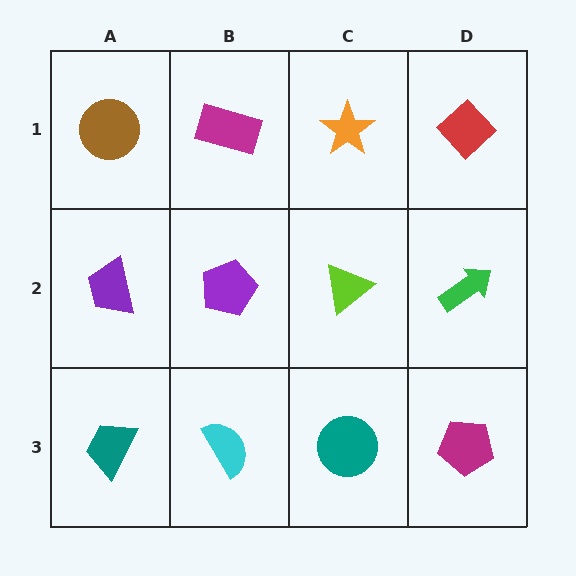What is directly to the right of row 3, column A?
A cyan semicircle.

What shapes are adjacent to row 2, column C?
An orange star (row 1, column C), a teal circle (row 3, column C), a purple pentagon (row 2, column B), a green arrow (row 2, column D).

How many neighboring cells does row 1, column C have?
3.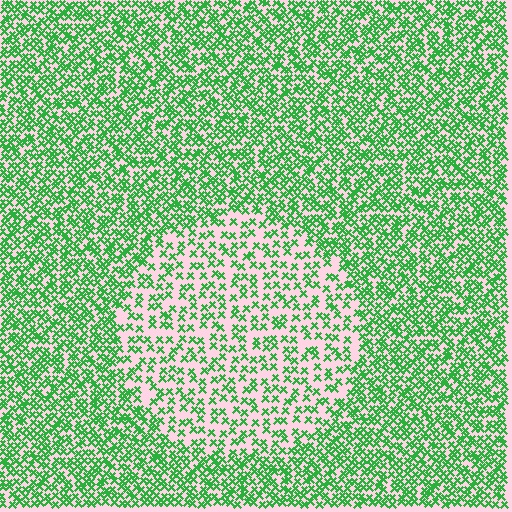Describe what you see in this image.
The image contains small green elements arranged at two different densities. A circle-shaped region is visible where the elements are less densely packed than the surrounding area.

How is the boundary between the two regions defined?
The boundary is defined by a change in element density (approximately 2.0x ratio). All elements are the same color, size, and shape.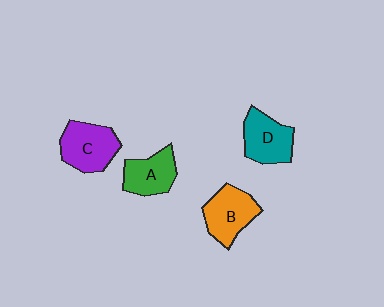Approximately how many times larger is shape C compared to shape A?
Approximately 1.2 times.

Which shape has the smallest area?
Shape A (green).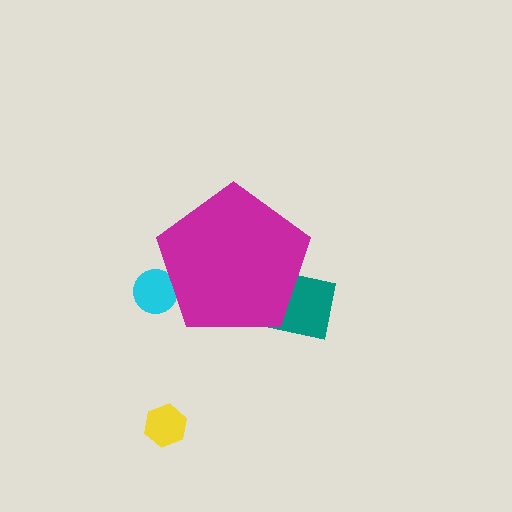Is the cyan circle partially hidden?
Yes, the cyan circle is partially hidden behind the magenta pentagon.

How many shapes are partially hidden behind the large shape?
2 shapes are partially hidden.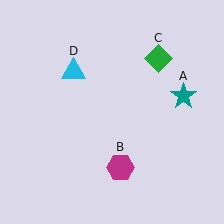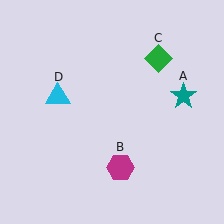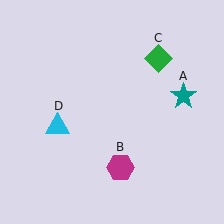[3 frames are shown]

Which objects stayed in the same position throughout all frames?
Teal star (object A) and magenta hexagon (object B) and green diamond (object C) remained stationary.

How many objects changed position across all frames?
1 object changed position: cyan triangle (object D).